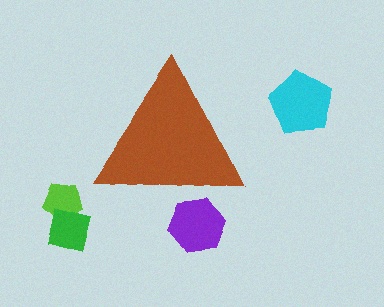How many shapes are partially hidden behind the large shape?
1 shape is partially hidden.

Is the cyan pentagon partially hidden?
No, the cyan pentagon is fully visible.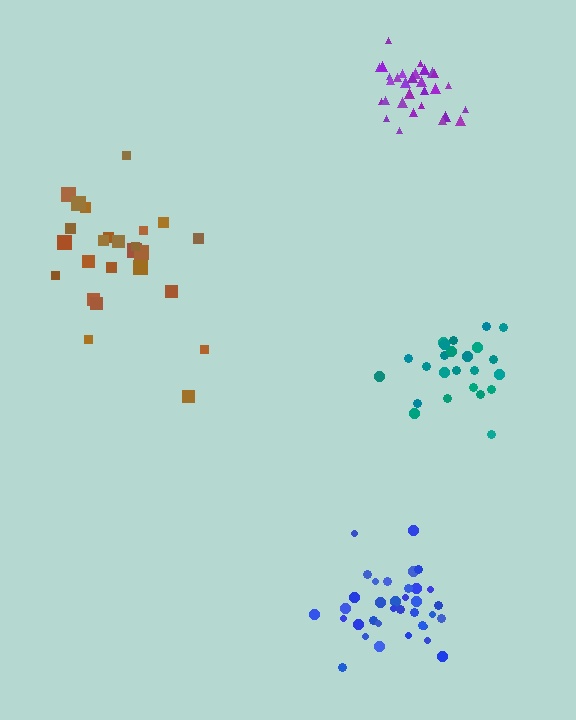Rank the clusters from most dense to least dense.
purple, blue, teal, brown.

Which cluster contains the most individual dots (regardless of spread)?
Blue (35).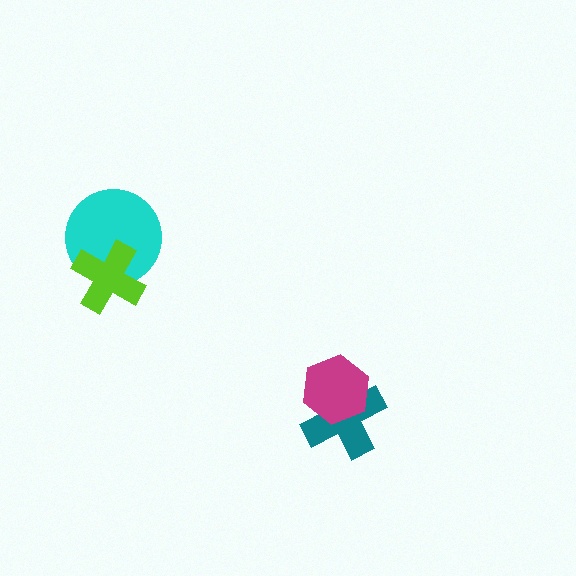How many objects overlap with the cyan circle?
1 object overlaps with the cyan circle.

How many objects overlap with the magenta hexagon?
1 object overlaps with the magenta hexagon.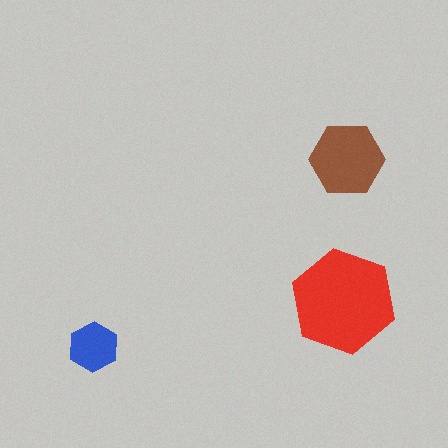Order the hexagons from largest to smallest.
the red one, the brown one, the blue one.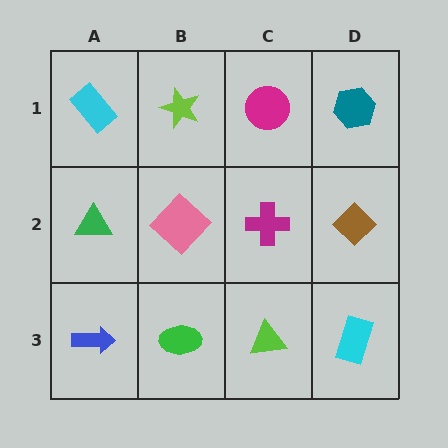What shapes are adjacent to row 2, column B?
A lime star (row 1, column B), a green ellipse (row 3, column B), a green triangle (row 2, column A), a magenta cross (row 2, column C).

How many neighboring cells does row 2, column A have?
3.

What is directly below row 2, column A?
A blue arrow.